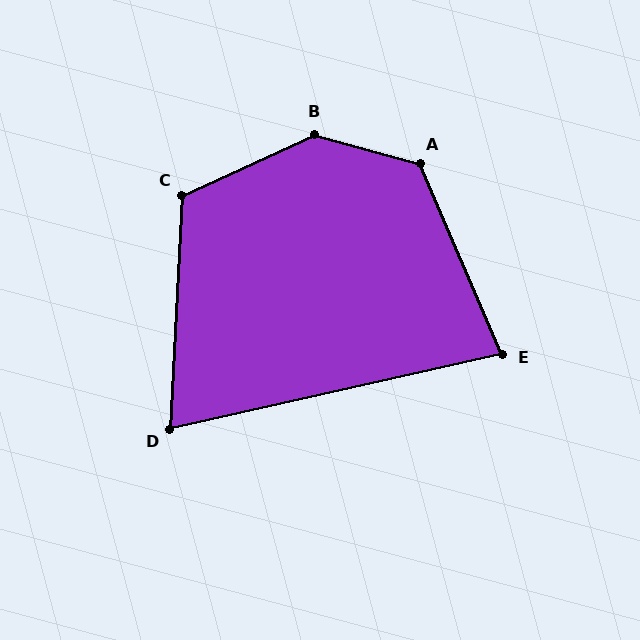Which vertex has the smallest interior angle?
D, at approximately 74 degrees.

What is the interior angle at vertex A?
Approximately 129 degrees (obtuse).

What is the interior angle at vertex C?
Approximately 118 degrees (obtuse).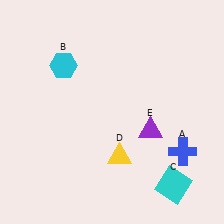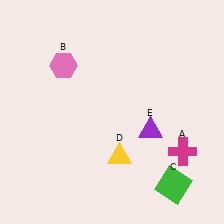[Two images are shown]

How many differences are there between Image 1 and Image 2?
There are 3 differences between the two images.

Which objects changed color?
A changed from blue to magenta. B changed from cyan to pink. C changed from cyan to green.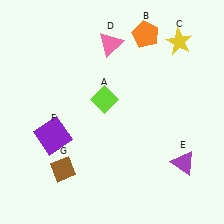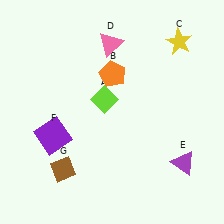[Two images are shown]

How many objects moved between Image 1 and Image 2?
1 object moved between the two images.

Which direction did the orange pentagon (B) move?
The orange pentagon (B) moved down.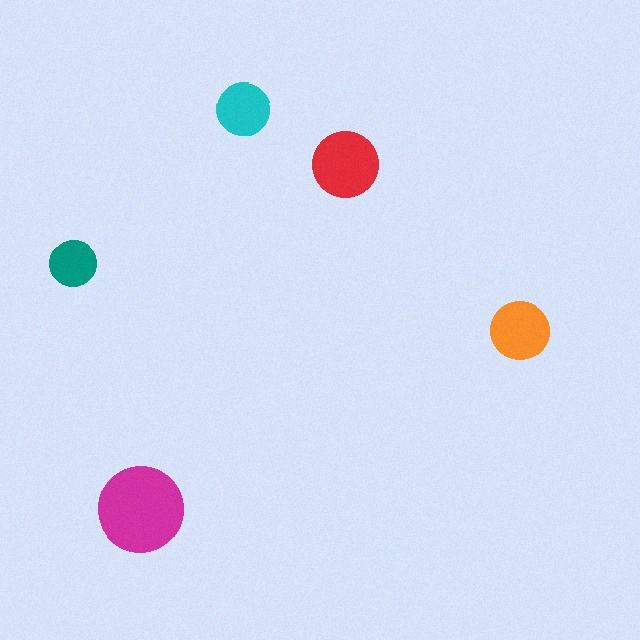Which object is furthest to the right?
The orange circle is rightmost.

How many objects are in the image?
There are 5 objects in the image.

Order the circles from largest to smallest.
the magenta one, the red one, the orange one, the cyan one, the teal one.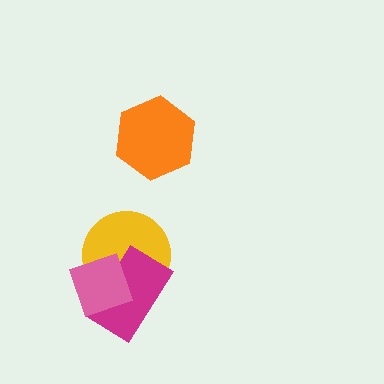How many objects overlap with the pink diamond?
2 objects overlap with the pink diamond.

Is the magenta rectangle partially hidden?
Yes, it is partially covered by another shape.